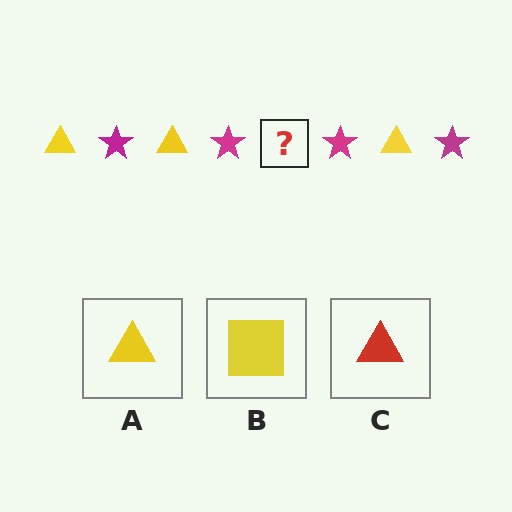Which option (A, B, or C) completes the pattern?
A.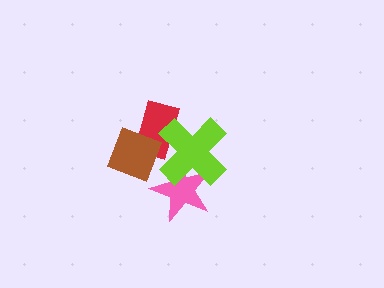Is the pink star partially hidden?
Yes, it is partially covered by another shape.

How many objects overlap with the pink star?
1 object overlaps with the pink star.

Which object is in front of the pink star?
The lime cross is in front of the pink star.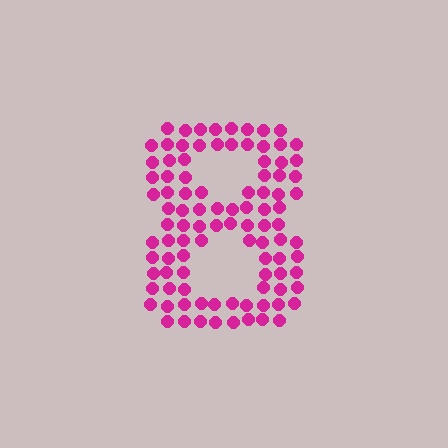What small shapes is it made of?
It is made of small circles.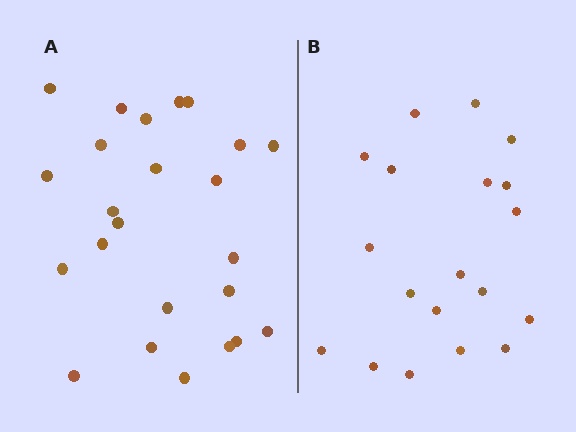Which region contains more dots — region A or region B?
Region A (the left region) has more dots.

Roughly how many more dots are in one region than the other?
Region A has about 5 more dots than region B.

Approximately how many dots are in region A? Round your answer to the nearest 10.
About 20 dots. (The exact count is 24, which rounds to 20.)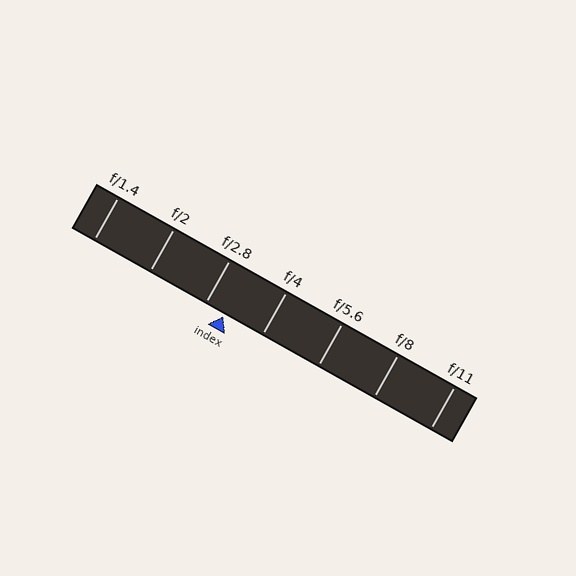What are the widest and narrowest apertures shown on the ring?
The widest aperture shown is f/1.4 and the narrowest is f/11.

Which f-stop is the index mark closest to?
The index mark is closest to f/2.8.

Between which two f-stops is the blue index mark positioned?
The index mark is between f/2.8 and f/4.